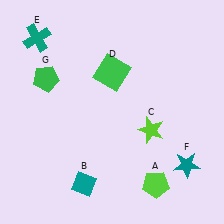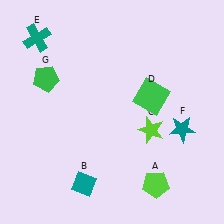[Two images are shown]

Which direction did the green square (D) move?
The green square (D) moved right.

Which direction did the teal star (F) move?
The teal star (F) moved up.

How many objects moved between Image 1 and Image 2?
2 objects moved between the two images.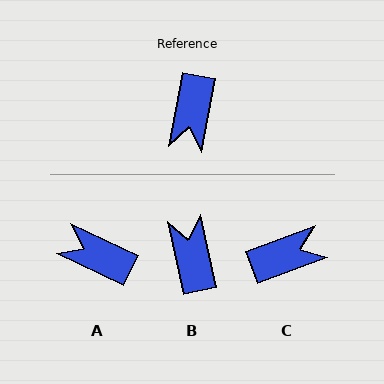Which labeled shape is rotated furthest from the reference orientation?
B, about 157 degrees away.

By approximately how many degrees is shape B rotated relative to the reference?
Approximately 157 degrees clockwise.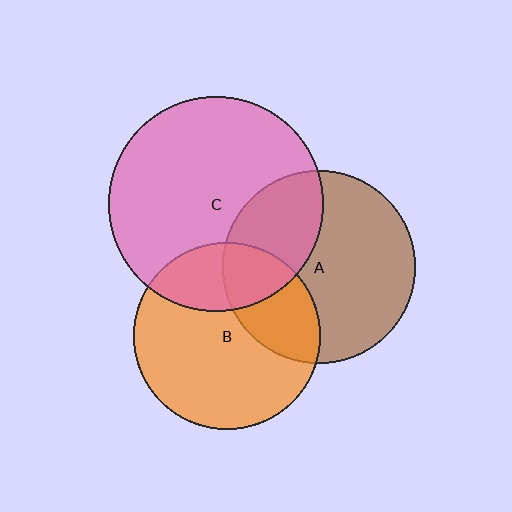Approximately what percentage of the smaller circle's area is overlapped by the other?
Approximately 30%.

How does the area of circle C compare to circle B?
Approximately 1.3 times.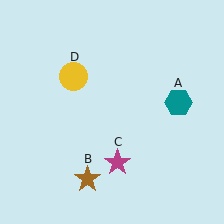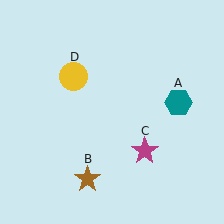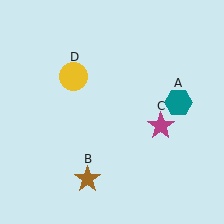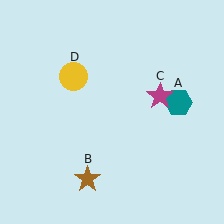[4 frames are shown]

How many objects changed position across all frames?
1 object changed position: magenta star (object C).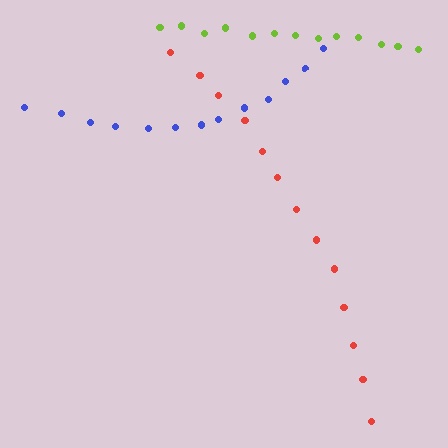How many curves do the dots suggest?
There are 3 distinct paths.